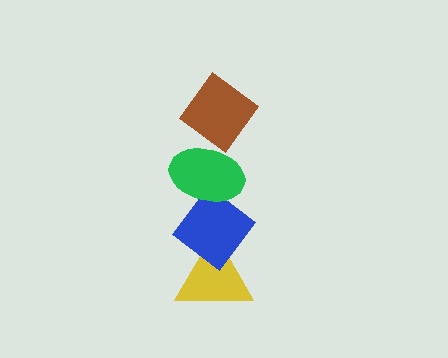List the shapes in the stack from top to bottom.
From top to bottom: the brown diamond, the green ellipse, the blue diamond, the yellow triangle.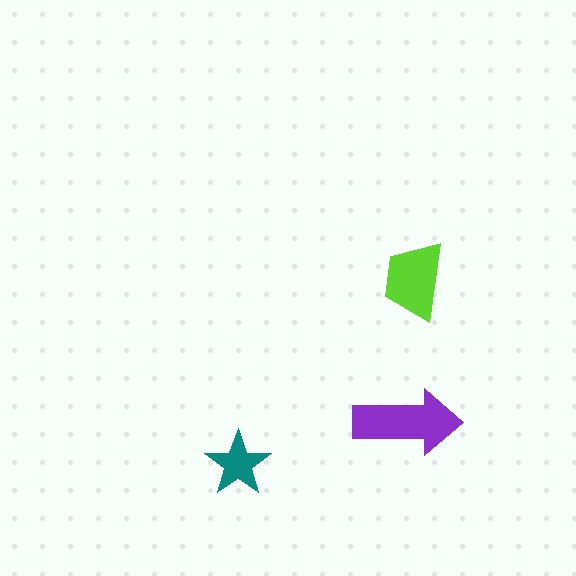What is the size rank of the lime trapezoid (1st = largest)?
2nd.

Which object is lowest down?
The teal star is bottommost.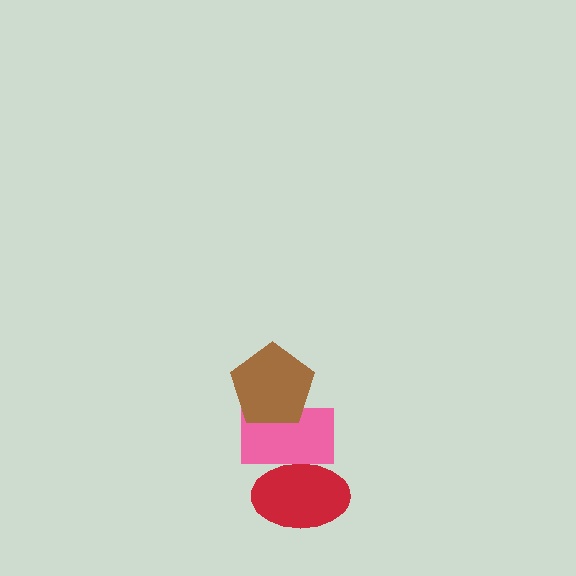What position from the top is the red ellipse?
The red ellipse is 3rd from the top.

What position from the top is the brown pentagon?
The brown pentagon is 1st from the top.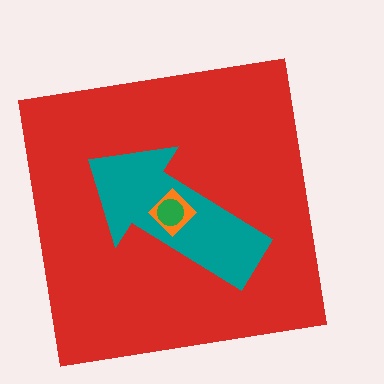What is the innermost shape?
The green circle.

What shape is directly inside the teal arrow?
The orange diamond.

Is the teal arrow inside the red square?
Yes.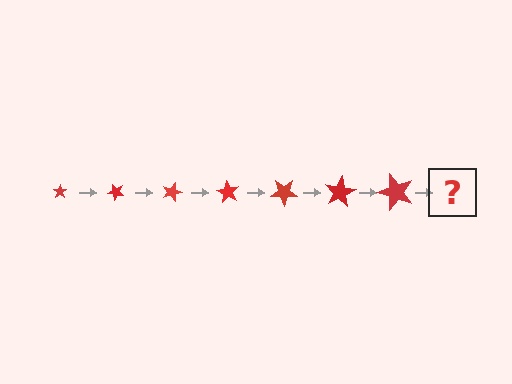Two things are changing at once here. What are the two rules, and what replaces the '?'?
The two rules are that the star grows larger each step and it rotates 45 degrees each step. The '?' should be a star, larger than the previous one and rotated 315 degrees from the start.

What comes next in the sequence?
The next element should be a star, larger than the previous one and rotated 315 degrees from the start.